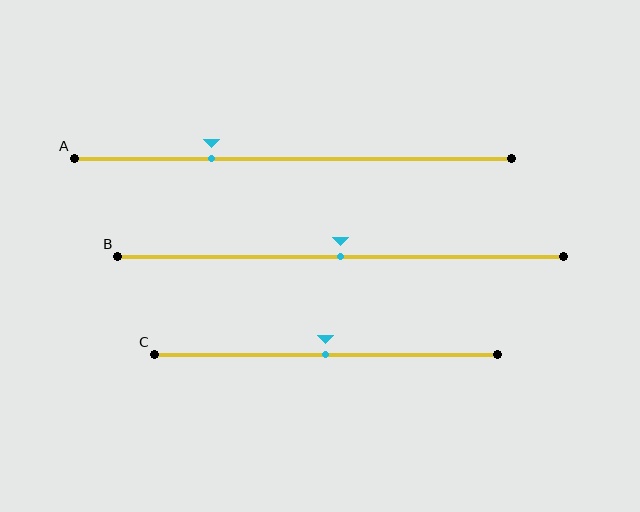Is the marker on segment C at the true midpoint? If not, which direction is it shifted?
Yes, the marker on segment C is at the true midpoint.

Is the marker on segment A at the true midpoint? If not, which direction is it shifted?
No, the marker on segment A is shifted to the left by about 19% of the segment length.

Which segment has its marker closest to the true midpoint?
Segment B has its marker closest to the true midpoint.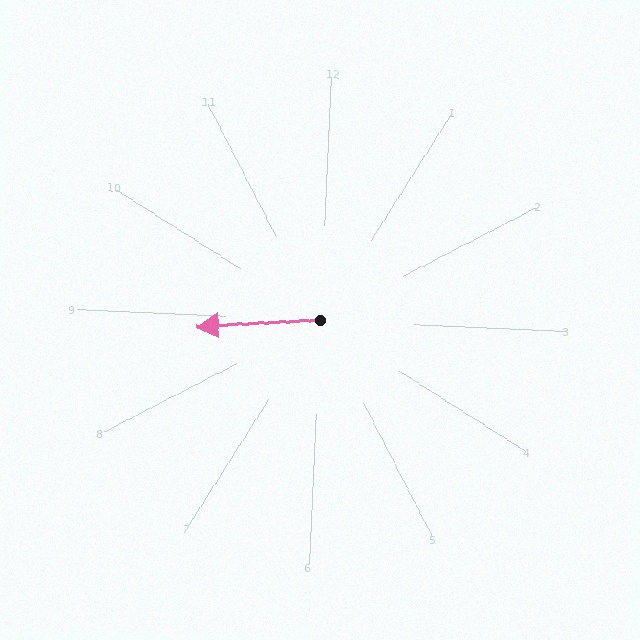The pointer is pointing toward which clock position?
Roughly 9 o'clock.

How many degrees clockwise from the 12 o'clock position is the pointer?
Approximately 264 degrees.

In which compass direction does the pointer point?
West.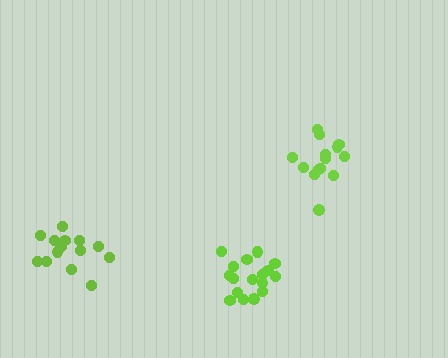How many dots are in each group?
Group 1: 14 dots, Group 2: 15 dots, Group 3: 17 dots (46 total).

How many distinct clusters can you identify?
There are 3 distinct clusters.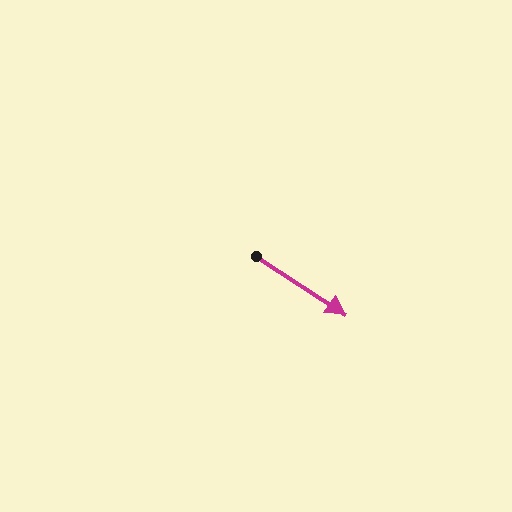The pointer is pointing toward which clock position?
Roughly 4 o'clock.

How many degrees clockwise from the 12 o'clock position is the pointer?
Approximately 123 degrees.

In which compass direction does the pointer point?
Southeast.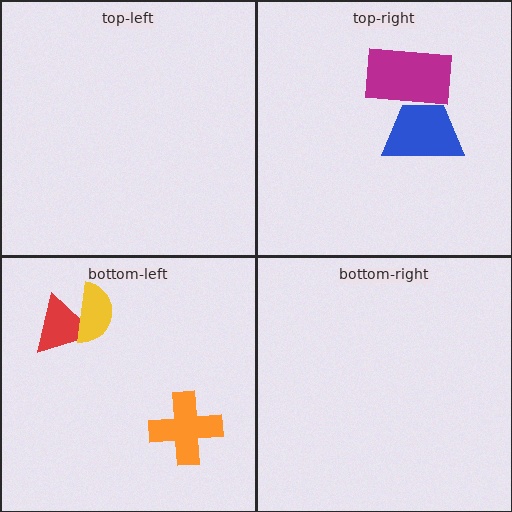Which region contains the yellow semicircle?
The bottom-left region.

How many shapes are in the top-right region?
2.